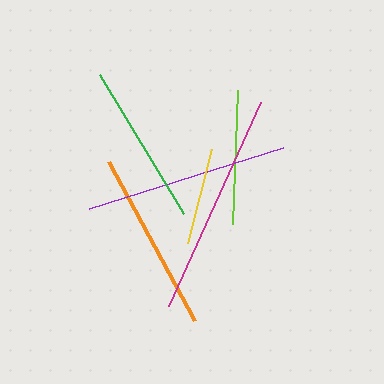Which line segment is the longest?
The magenta line is the longest at approximately 224 pixels.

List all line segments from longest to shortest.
From longest to shortest: magenta, purple, orange, green, lime, yellow.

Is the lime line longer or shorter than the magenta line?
The magenta line is longer than the lime line.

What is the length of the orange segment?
The orange segment is approximately 180 pixels long.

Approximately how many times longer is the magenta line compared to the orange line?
The magenta line is approximately 1.2 times the length of the orange line.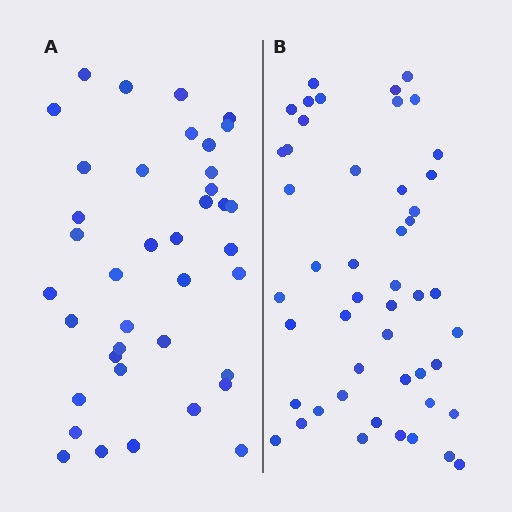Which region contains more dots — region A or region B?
Region B (the right region) has more dots.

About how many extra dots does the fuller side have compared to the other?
Region B has roughly 8 or so more dots than region A.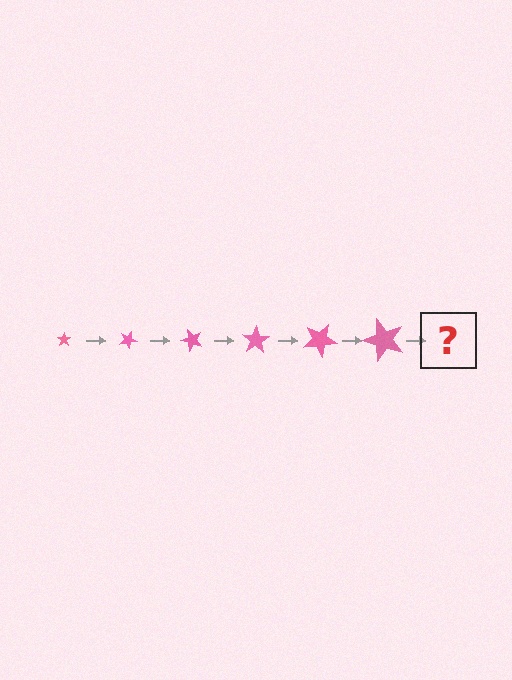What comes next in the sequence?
The next element should be a star, larger than the previous one and rotated 150 degrees from the start.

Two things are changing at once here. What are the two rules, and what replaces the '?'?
The two rules are that the star grows larger each step and it rotates 25 degrees each step. The '?' should be a star, larger than the previous one and rotated 150 degrees from the start.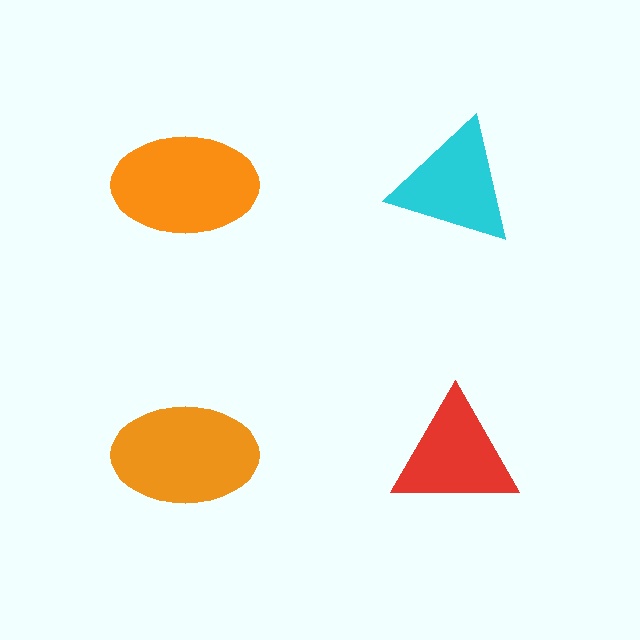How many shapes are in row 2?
2 shapes.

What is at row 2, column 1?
An orange ellipse.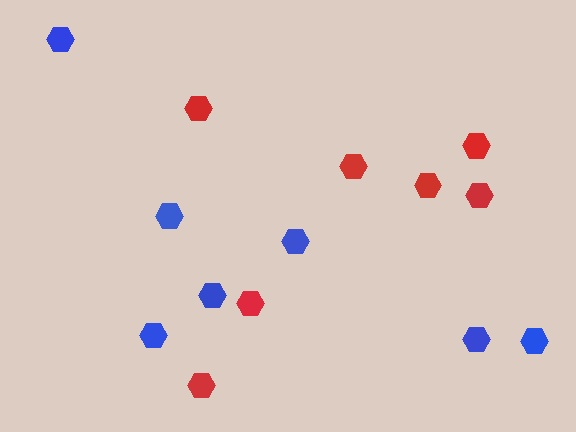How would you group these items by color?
There are 2 groups: one group of blue hexagons (7) and one group of red hexagons (7).